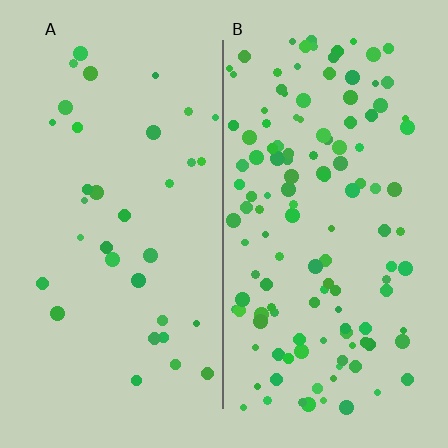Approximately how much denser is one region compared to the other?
Approximately 3.8× — region B over region A.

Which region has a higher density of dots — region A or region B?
B (the right).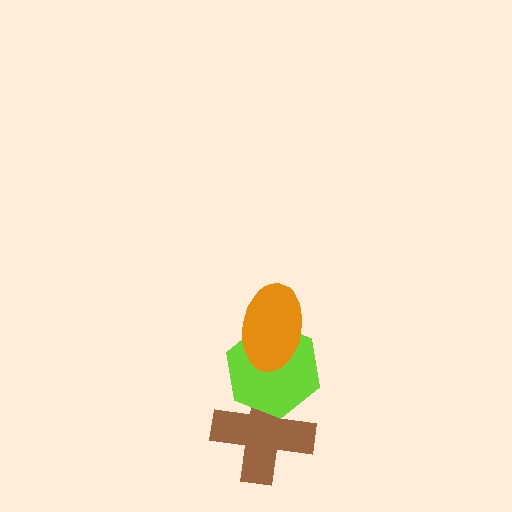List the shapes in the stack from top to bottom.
From top to bottom: the orange ellipse, the lime hexagon, the brown cross.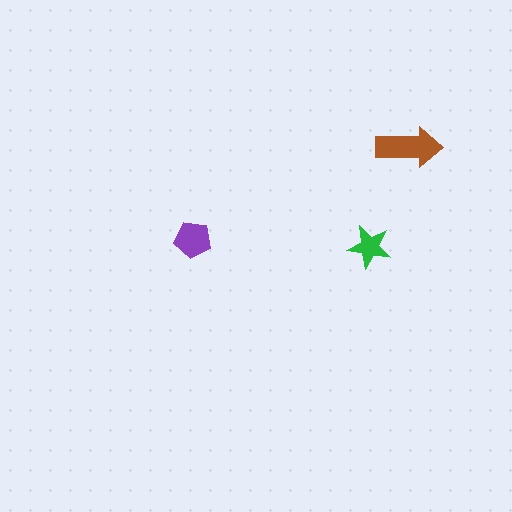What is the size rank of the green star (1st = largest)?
3rd.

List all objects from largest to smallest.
The brown arrow, the purple pentagon, the green star.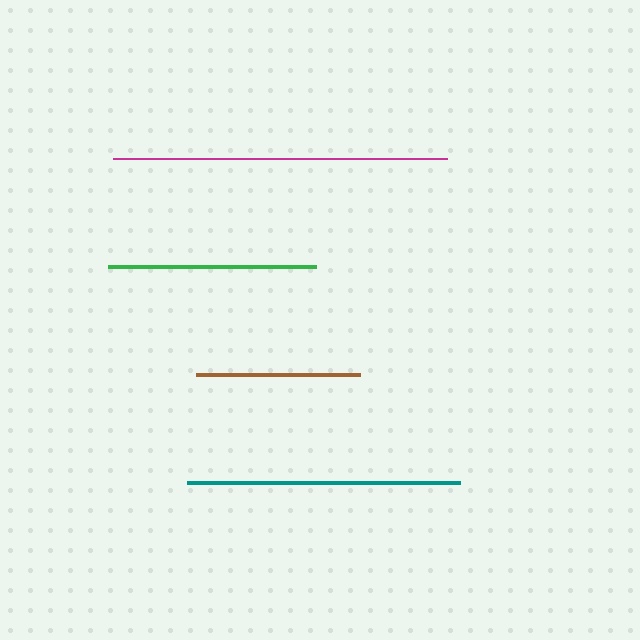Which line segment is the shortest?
The brown line is the shortest at approximately 164 pixels.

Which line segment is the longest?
The magenta line is the longest at approximately 335 pixels.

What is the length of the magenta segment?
The magenta segment is approximately 335 pixels long.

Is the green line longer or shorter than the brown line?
The green line is longer than the brown line.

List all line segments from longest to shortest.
From longest to shortest: magenta, teal, green, brown.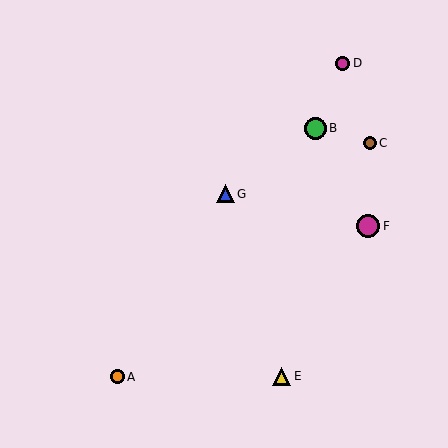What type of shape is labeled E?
Shape E is a yellow triangle.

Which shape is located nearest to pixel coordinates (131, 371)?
The orange circle (labeled A) at (117, 377) is nearest to that location.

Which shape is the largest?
The magenta circle (labeled F) is the largest.